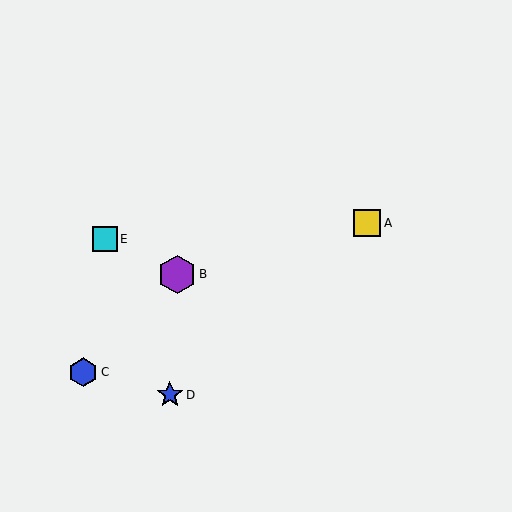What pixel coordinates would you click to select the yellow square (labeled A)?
Click at (367, 223) to select the yellow square A.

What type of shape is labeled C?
Shape C is a blue hexagon.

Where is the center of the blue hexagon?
The center of the blue hexagon is at (83, 372).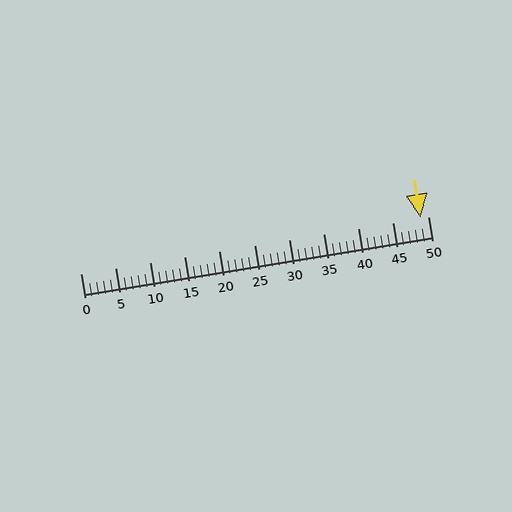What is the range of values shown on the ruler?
The ruler shows values from 0 to 50.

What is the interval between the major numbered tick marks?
The major tick marks are spaced 5 units apart.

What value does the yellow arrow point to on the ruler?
The yellow arrow points to approximately 49.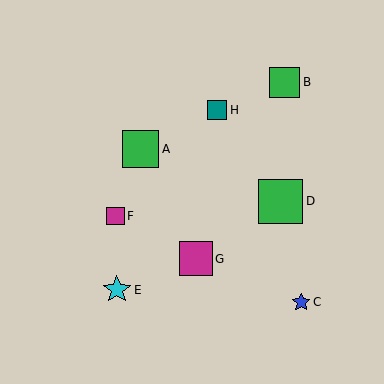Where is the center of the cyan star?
The center of the cyan star is at (117, 290).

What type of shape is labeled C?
Shape C is a blue star.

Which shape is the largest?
The green square (labeled D) is the largest.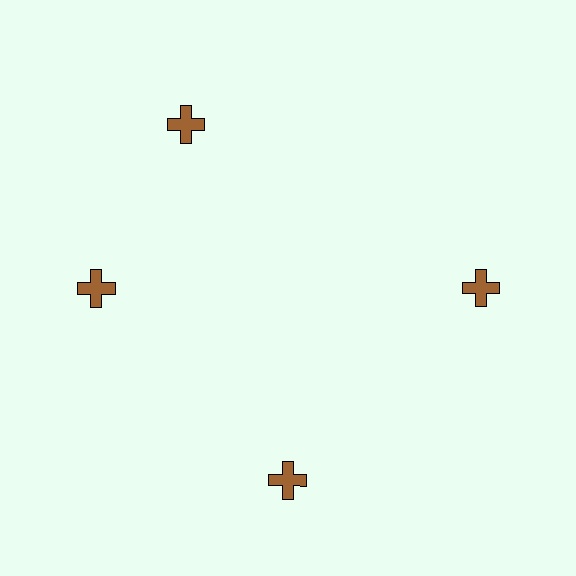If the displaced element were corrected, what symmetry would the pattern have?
It would have 4-fold rotational symmetry — the pattern would map onto itself every 90 degrees.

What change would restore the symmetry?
The symmetry would be restored by rotating it back into even spacing with its neighbors so that all 4 crosses sit at equal angles and equal distance from the center.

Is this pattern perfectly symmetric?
No. The 4 brown crosses are arranged in a ring, but one element near the 12 o'clock position is rotated out of alignment along the ring, breaking the 4-fold rotational symmetry.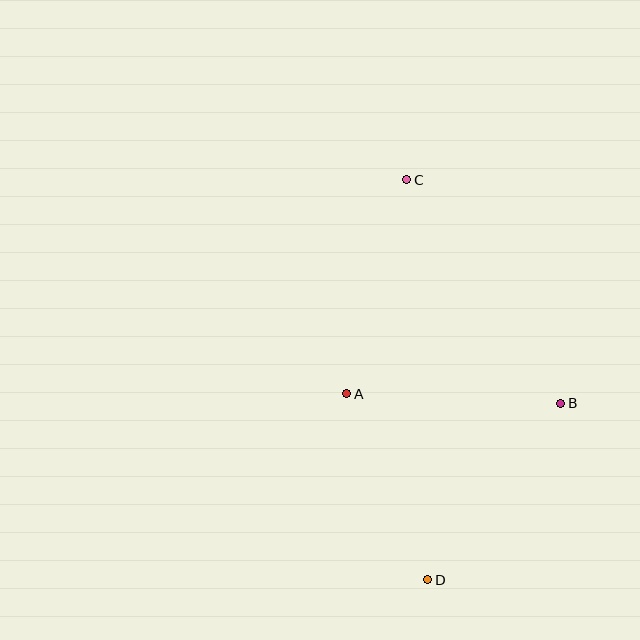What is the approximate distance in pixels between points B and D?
The distance between B and D is approximately 221 pixels.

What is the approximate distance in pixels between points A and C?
The distance between A and C is approximately 222 pixels.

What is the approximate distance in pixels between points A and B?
The distance between A and B is approximately 214 pixels.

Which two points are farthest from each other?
Points C and D are farthest from each other.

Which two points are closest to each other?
Points A and D are closest to each other.